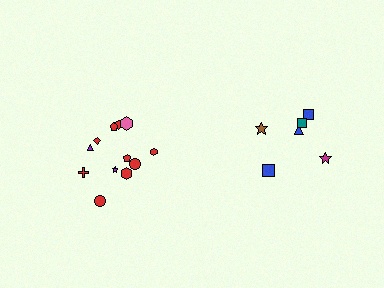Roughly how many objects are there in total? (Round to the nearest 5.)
Roughly 20 objects in total.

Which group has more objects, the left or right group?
The left group.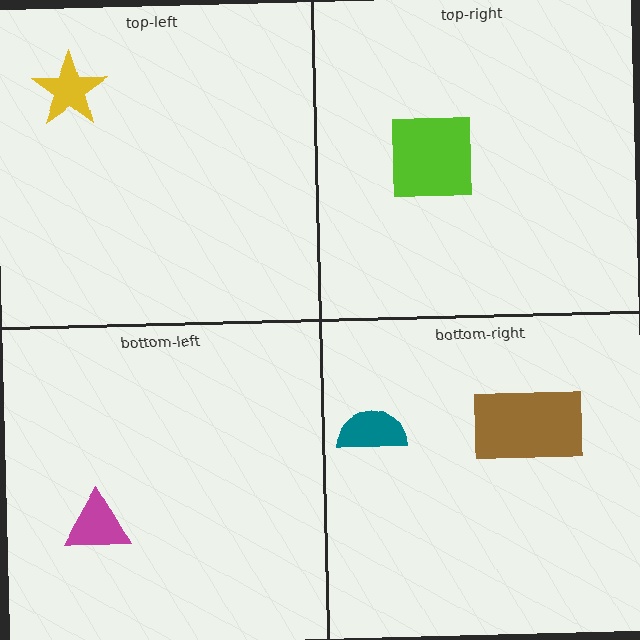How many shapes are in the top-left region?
1.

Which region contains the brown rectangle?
The bottom-right region.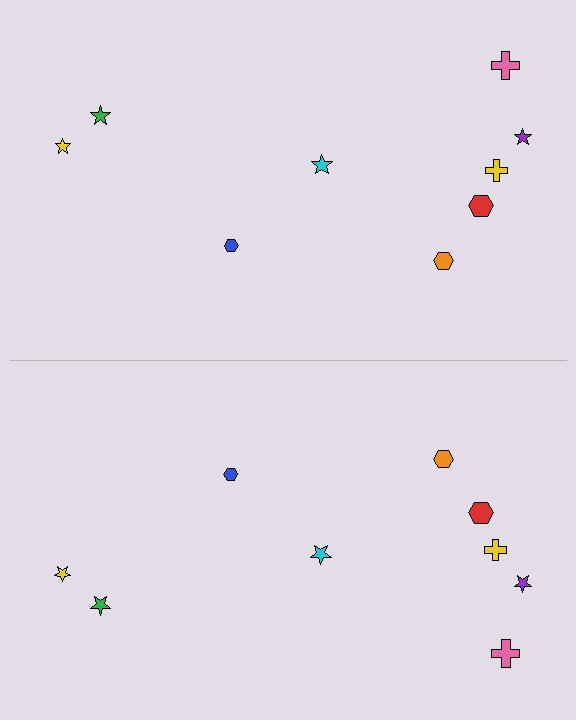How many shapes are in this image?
There are 18 shapes in this image.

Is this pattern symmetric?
Yes, this pattern has bilateral (reflection) symmetry.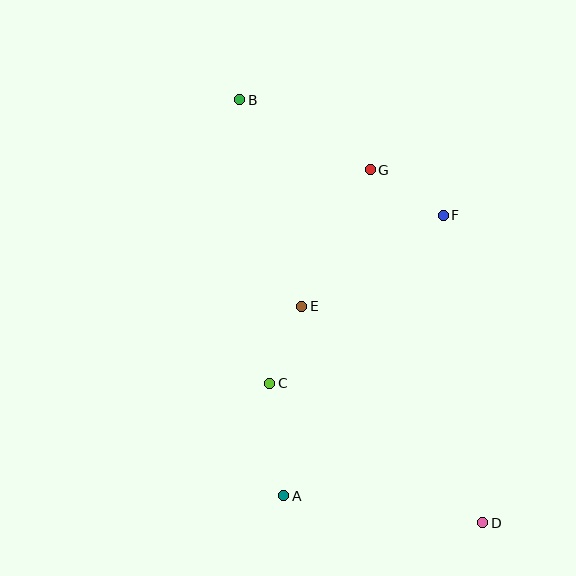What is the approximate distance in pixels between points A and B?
The distance between A and B is approximately 398 pixels.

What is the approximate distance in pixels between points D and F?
The distance between D and F is approximately 310 pixels.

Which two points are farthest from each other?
Points B and D are farthest from each other.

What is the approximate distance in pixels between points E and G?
The distance between E and G is approximately 153 pixels.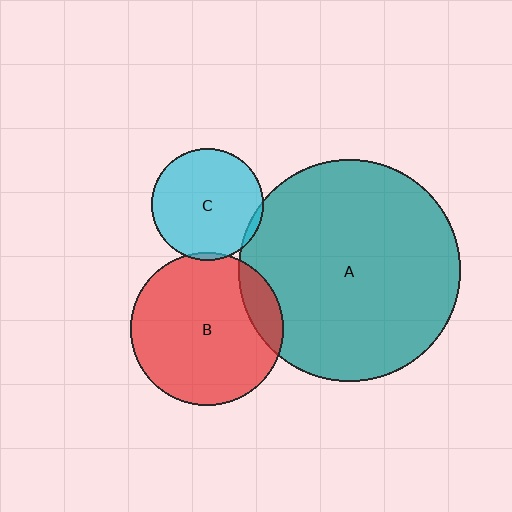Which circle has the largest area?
Circle A (teal).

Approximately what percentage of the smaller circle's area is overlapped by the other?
Approximately 5%.